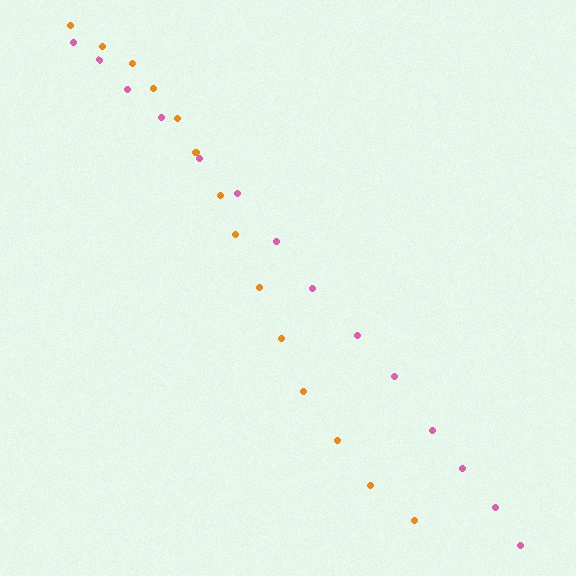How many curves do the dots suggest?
There are 2 distinct paths.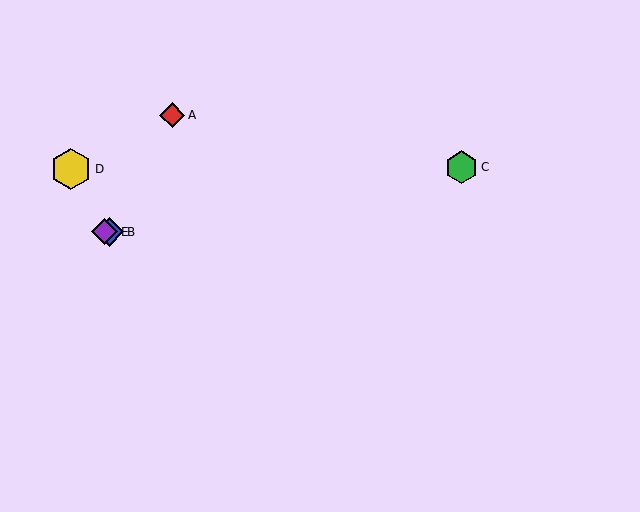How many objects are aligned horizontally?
2 objects (B, E) are aligned horizontally.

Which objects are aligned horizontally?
Objects B, E are aligned horizontally.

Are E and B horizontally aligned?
Yes, both are at y≈232.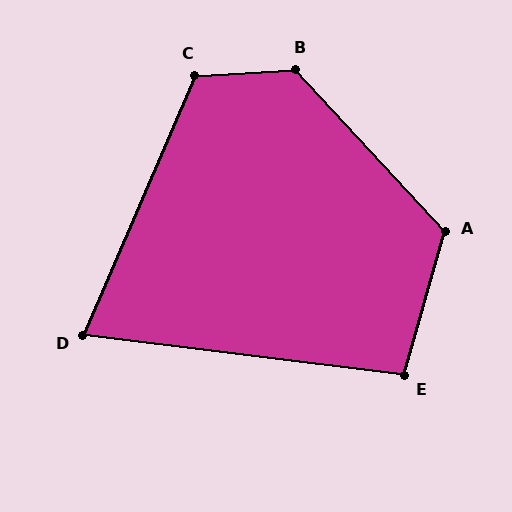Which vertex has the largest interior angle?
B, at approximately 129 degrees.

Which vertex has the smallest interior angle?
D, at approximately 74 degrees.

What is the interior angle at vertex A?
Approximately 122 degrees (obtuse).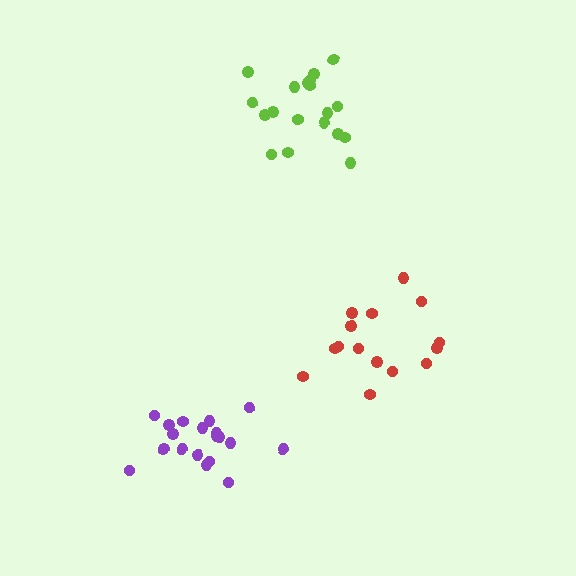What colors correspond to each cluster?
The clusters are colored: lime, purple, red.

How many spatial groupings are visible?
There are 3 spatial groupings.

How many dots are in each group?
Group 1: 19 dots, Group 2: 19 dots, Group 3: 15 dots (53 total).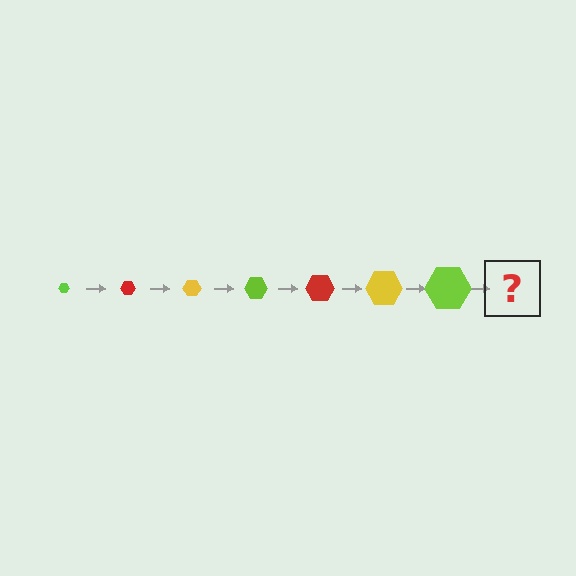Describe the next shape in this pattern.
It should be a red hexagon, larger than the previous one.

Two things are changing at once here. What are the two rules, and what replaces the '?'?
The two rules are that the hexagon grows larger each step and the color cycles through lime, red, and yellow. The '?' should be a red hexagon, larger than the previous one.